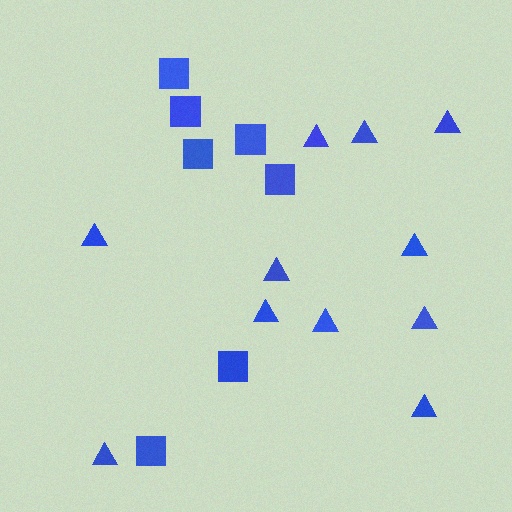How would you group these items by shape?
There are 2 groups: one group of triangles (11) and one group of squares (7).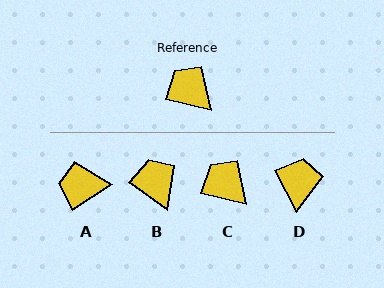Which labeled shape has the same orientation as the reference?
C.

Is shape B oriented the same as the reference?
No, it is off by about 22 degrees.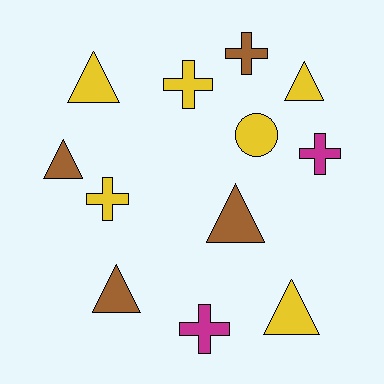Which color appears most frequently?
Yellow, with 6 objects.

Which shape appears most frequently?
Triangle, with 6 objects.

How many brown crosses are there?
There is 1 brown cross.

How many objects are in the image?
There are 12 objects.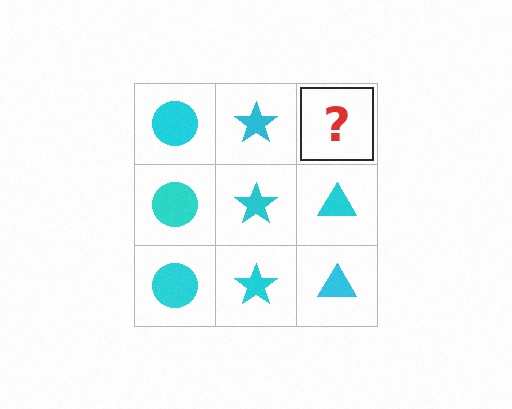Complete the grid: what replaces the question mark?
The question mark should be replaced with a cyan triangle.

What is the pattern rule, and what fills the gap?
The rule is that each column has a consistent shape. The gap should be filled with a cyan triangle.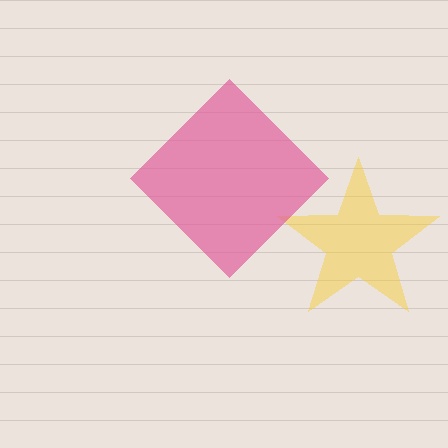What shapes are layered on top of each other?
The layered shapes are: a yellow star, a pink diamond.